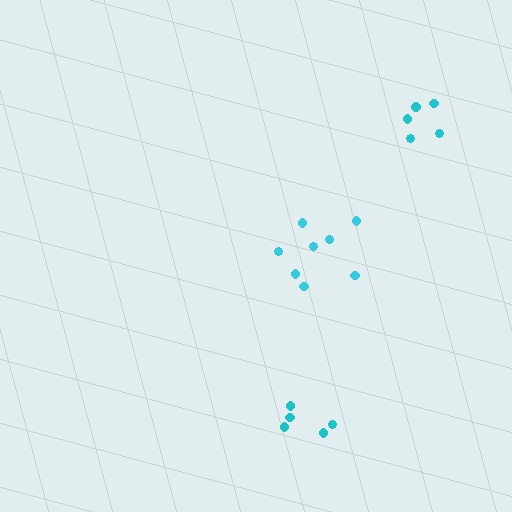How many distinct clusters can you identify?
There are 3 distinct clusters.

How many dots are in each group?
Group 1: 5 dots, Group 2: 5 dots, Group 3: 8 dots (18 total).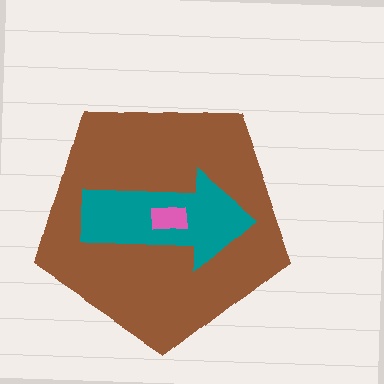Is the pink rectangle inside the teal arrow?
Yes.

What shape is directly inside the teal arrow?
The pink rectangle.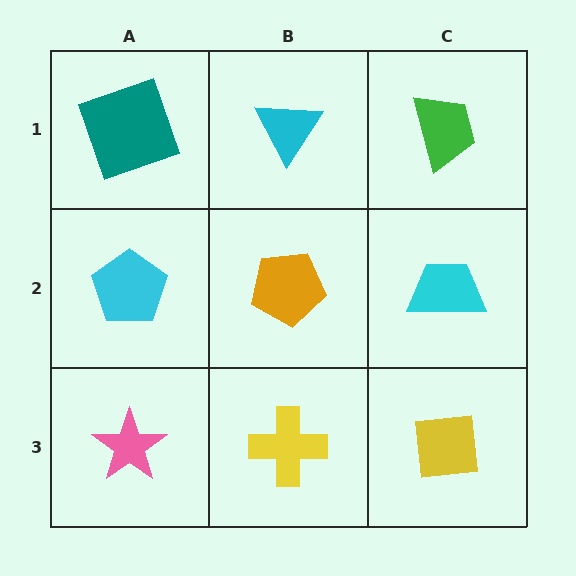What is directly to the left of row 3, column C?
A yellow cross.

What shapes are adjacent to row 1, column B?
An orange pentagon (row 2, column B), a teal square (row 1, column A), a green trapezoid (row 1, column C).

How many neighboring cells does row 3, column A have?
2.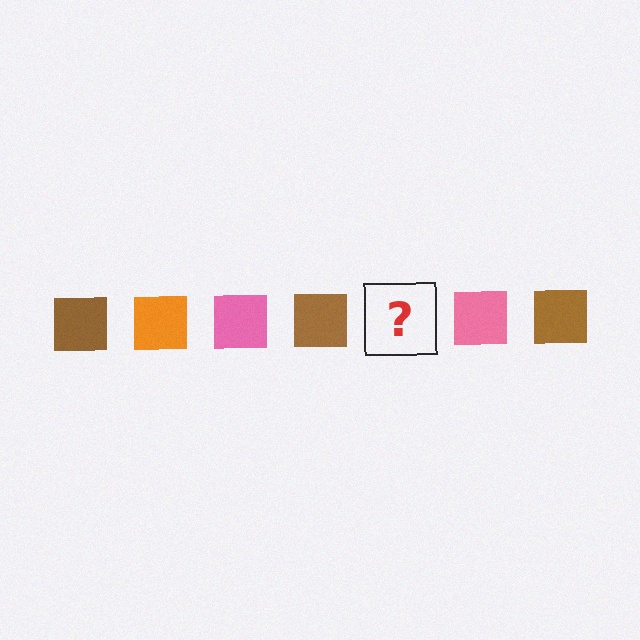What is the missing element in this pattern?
The missing element is an orange square.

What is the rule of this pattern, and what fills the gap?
The rule is that the pattern cycles through brown, orange, pink squares. The gap should be filled with an orange square.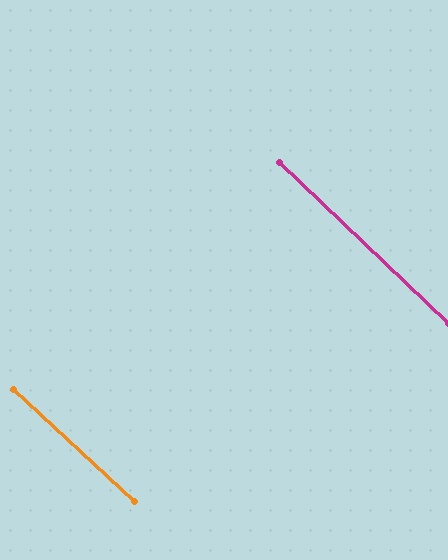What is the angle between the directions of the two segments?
Approximately 0 degrees.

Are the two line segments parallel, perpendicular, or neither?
Parallel — their directions differ by only 0.4°.